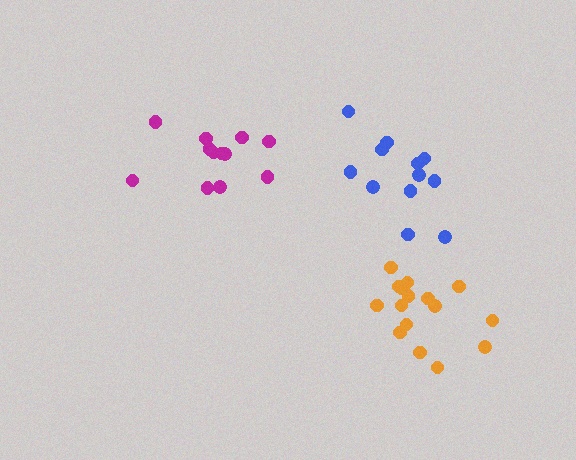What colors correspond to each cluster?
The clusters are colored: orange, magenta, blue.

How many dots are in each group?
Group 1: 16 dots, Group 2: 12 dots, Group 3: 12 dots (40 total).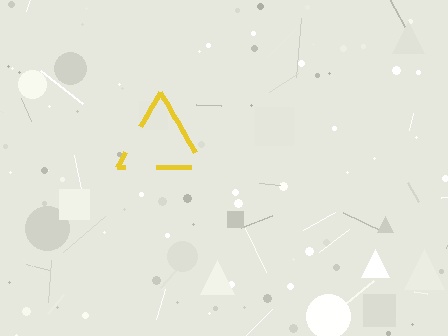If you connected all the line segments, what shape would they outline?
They would outline a triangle.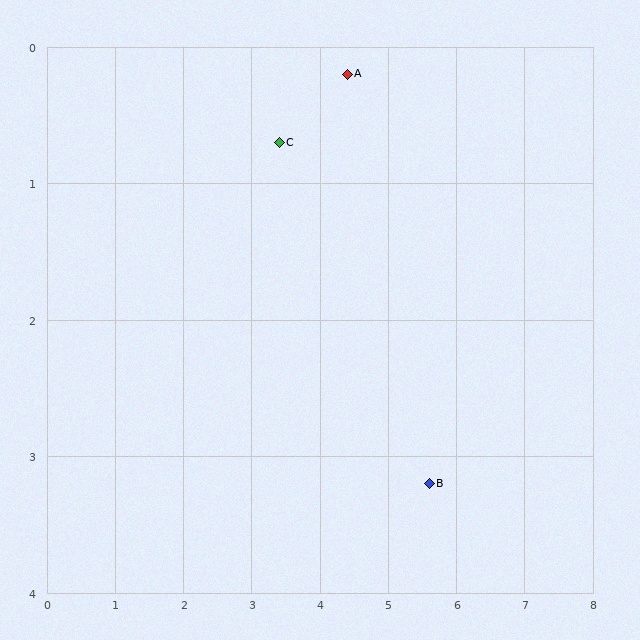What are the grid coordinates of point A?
Point A is at approximately (4.4, 0.2).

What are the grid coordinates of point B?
Point B is at approximately (5.6, 3.2).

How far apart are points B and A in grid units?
Points B and A are about 3.2 grid units apart.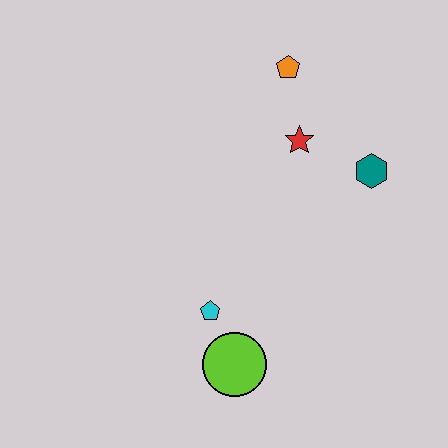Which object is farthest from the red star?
The lime circle is farthest from the red star.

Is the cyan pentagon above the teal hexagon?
No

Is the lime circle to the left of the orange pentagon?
Yes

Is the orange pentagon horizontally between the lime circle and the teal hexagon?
Yes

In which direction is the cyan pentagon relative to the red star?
The cyan pentagon is below the red star.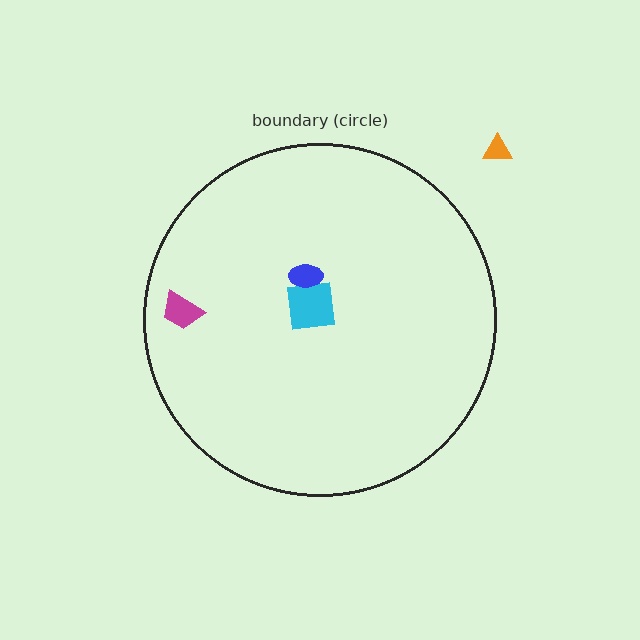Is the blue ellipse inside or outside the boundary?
Inside.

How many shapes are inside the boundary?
3 inside, 1 outside.